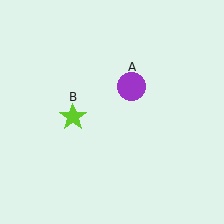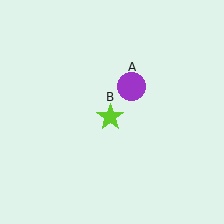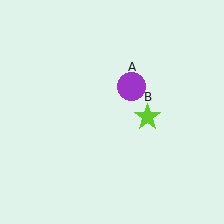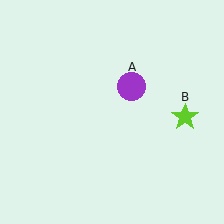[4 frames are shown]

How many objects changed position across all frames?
1 object changed position: lime star (object B).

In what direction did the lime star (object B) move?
The lime star (object B) moved right.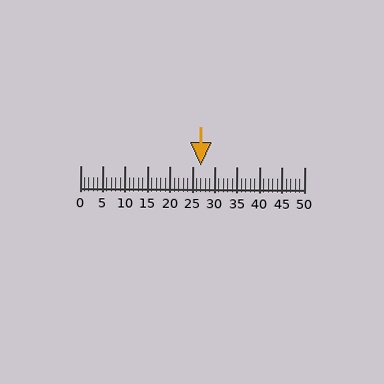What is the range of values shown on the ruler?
The ruler shows values from 0 to 50.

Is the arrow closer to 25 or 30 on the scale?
The arrow is closer to 25.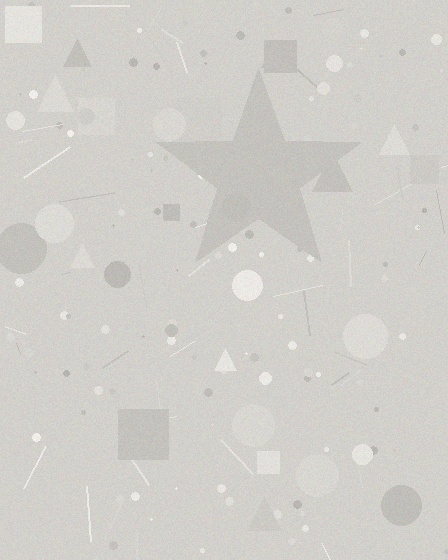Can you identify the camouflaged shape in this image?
The camouflaged shape is a star.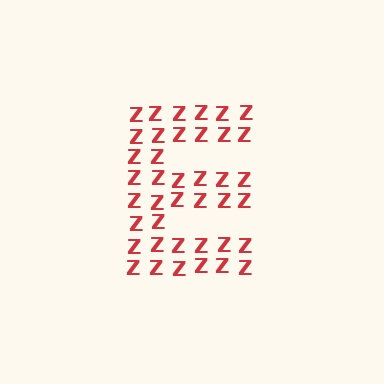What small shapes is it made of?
It is made of small letter Z's.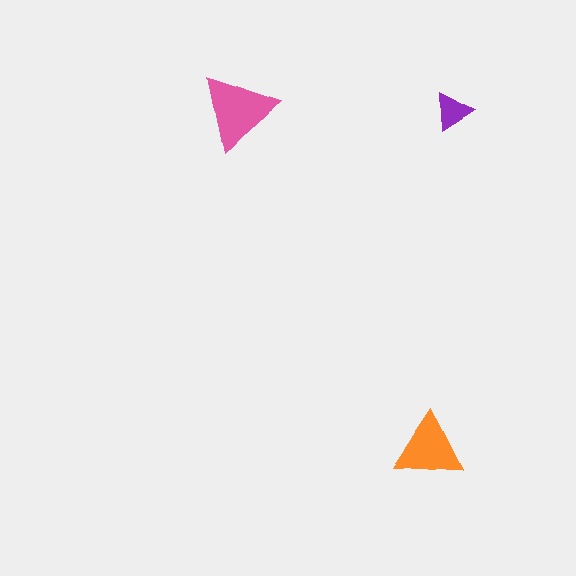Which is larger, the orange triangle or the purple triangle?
The orange one.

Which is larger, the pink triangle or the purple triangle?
The pink one.